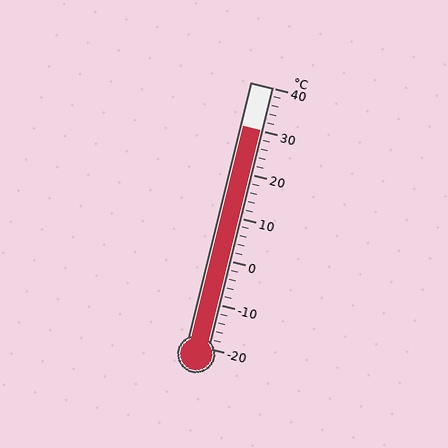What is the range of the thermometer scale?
The thermometer scale ranges from -20°C to 40°C.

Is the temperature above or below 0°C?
The temperature is above 0°C.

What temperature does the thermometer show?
The thermometer shows approximately 30°C.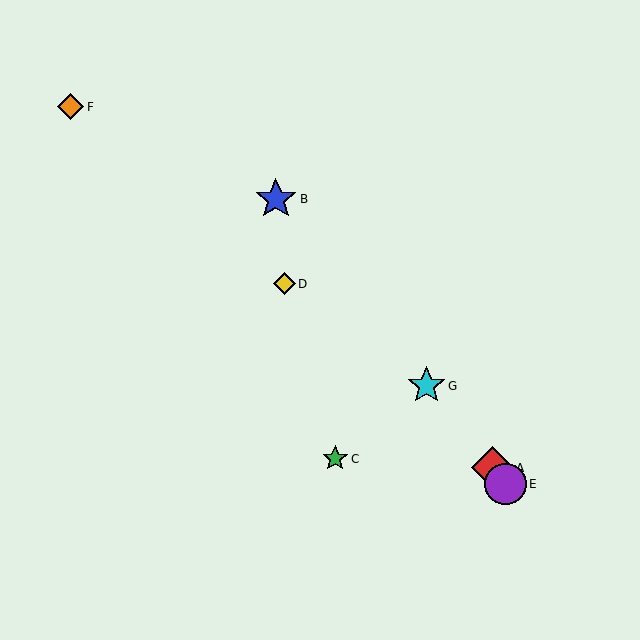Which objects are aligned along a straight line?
Objects A, B, E, G are aligned along a straight line.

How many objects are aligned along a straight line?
4 objects (A, B, E, G) are aligned along a straight line.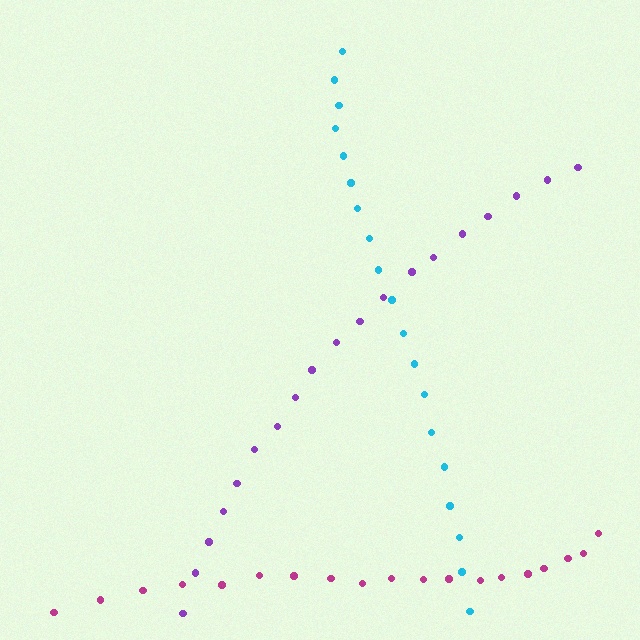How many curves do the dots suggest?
There are 3 distinct paths.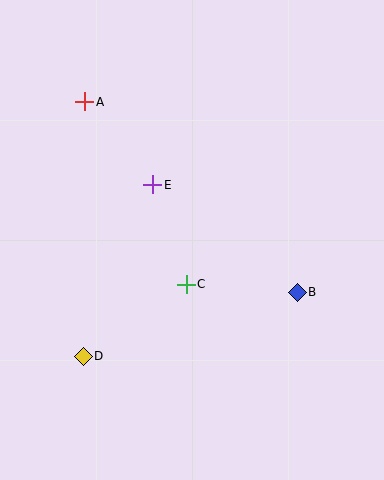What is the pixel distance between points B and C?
The distance between B and C is 111 pixels.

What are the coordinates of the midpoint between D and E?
The midpoint between D and E is at (118, 270).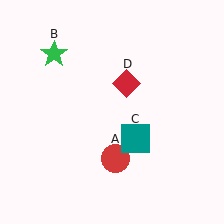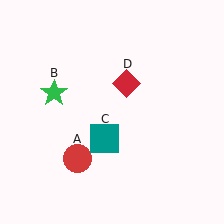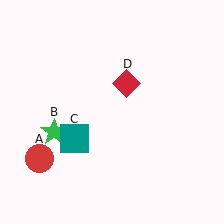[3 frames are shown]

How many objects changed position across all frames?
3 objects changed position: red circle (object A), green star (object B), teal square (object C).